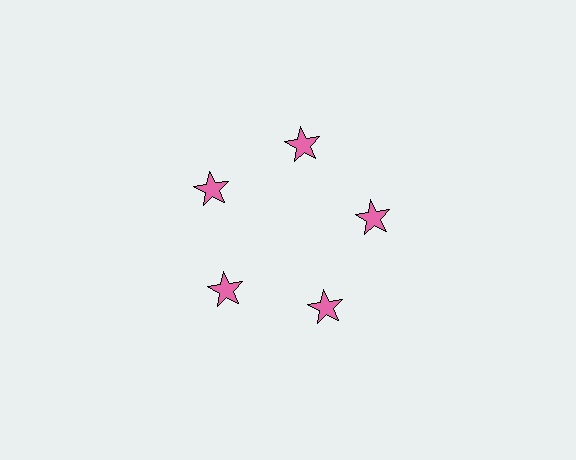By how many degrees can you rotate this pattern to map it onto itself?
The pattern maps onto itself every 72 degrees of rotation.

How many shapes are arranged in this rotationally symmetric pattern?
There are 5 shapes, arranged in 5 groups of 1.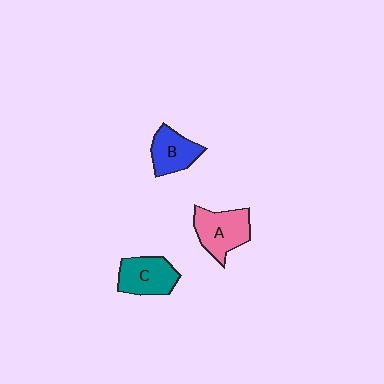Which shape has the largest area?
Shape A (pink).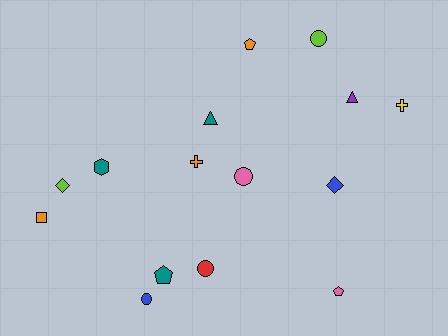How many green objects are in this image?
There are no green objects.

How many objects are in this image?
There are 15 objects.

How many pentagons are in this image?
There are 3 pentagons.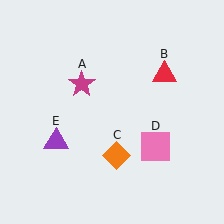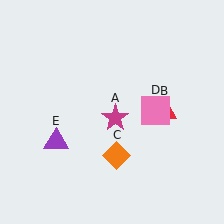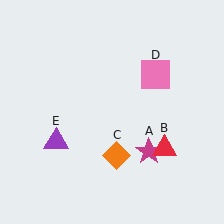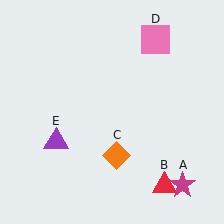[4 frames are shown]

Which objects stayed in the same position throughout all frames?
Orange diamond (object C) and purple triangle (object E) remained stationary.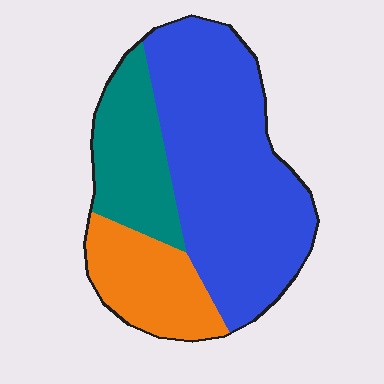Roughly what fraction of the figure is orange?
Orange covers about 20% of the figure.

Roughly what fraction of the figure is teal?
Teal covers 21% of the figure.